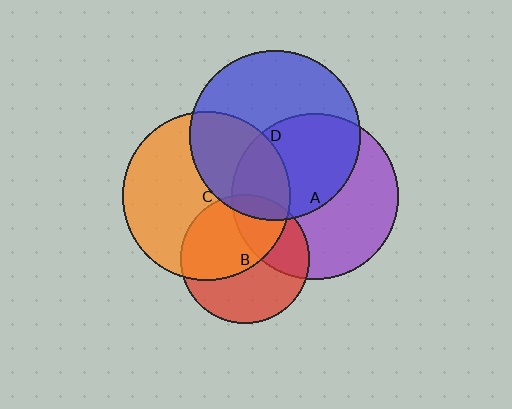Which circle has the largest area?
Circle D (blue).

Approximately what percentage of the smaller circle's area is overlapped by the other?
Approximately 50%.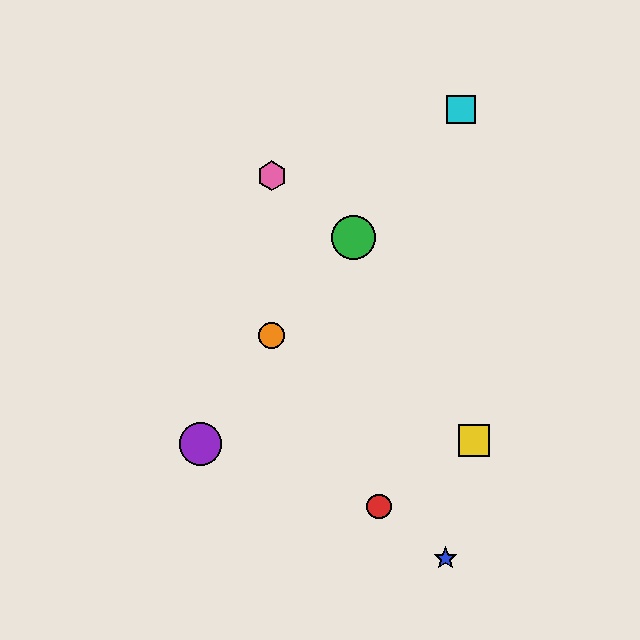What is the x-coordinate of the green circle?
The green circle is at x≈354.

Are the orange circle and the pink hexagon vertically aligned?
Yes, both are at x≈272.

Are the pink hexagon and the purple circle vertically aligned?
No, the pink hexagon is at x≈272 and the purple circle is at x≈201.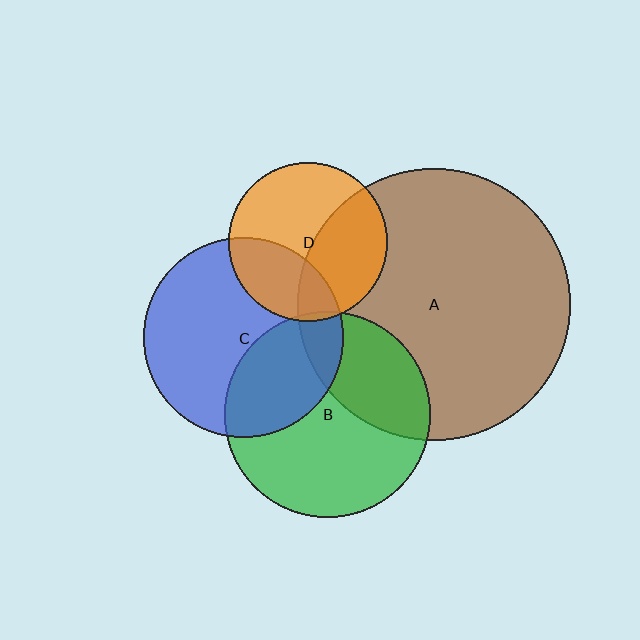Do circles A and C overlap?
Yes.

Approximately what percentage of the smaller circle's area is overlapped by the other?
Approximately 10%.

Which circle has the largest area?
Circle A (brown).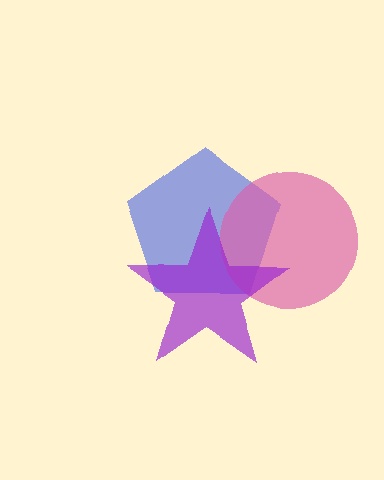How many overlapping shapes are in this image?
There are 3 overlapping shapes in the image.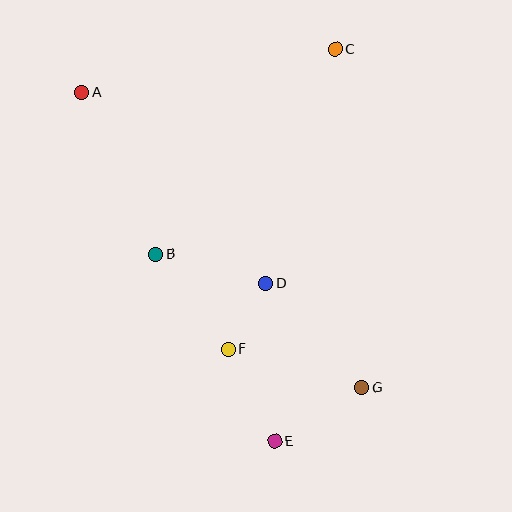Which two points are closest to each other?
Points D and F are closest to each other.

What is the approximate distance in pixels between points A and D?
The distance between A and D is approximately 265 pixels.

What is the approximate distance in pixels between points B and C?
The distance between B and C is approximately 272 pixels.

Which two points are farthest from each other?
Points A and G are farthest from each other.